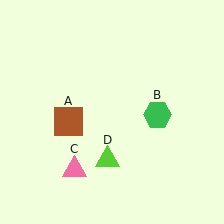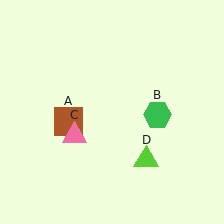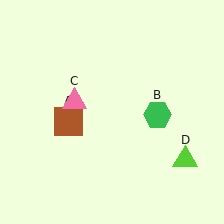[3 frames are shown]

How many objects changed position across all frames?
2 objects changed position: pink triangle (object C), lime triangle (object D).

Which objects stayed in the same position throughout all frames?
Brown square (object A) and green hexagon (object B) remained stationary.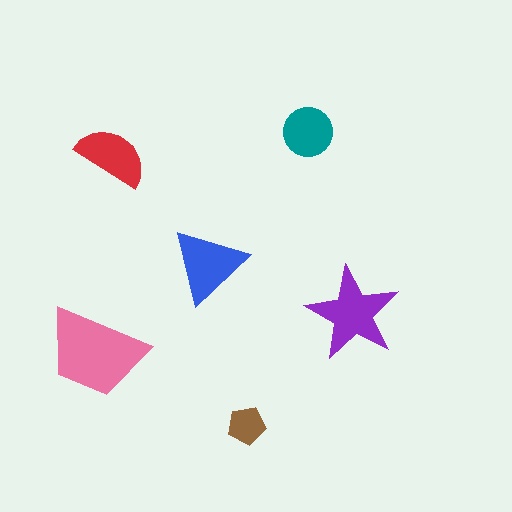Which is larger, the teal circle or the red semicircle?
The red semicircle.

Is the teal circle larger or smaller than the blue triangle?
Smaller.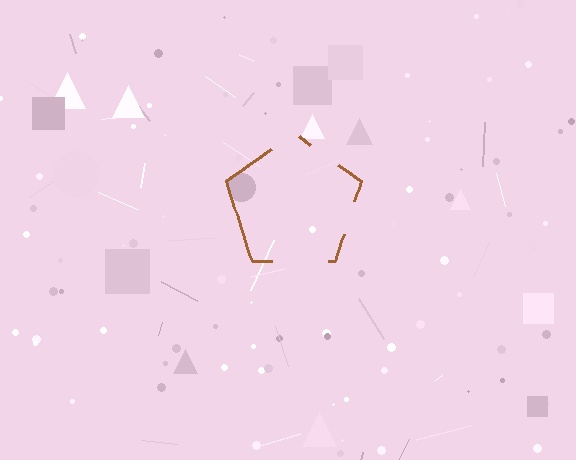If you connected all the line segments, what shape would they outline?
They would outline a pentagon.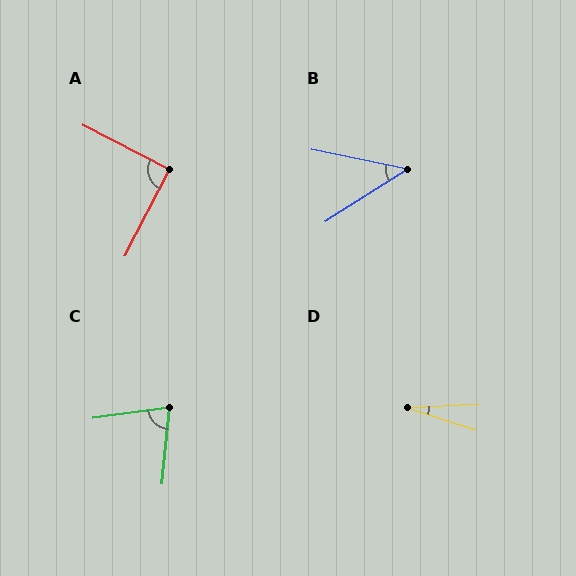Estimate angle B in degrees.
Approximately 44 degrees.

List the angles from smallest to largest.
D (21°), B (44°), C (76°), A (90°).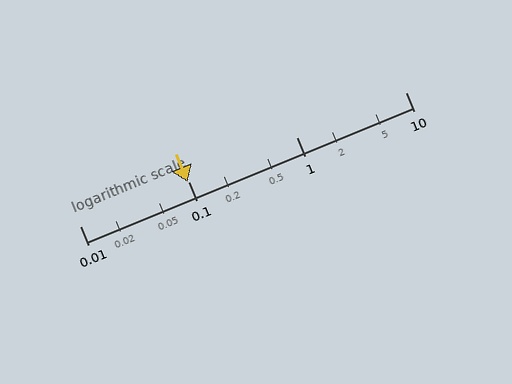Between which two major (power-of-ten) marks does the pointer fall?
The pointer is between 0.01 and 0.1.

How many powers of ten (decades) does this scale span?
The scale spans 3 decades, from 0.01 to 10.